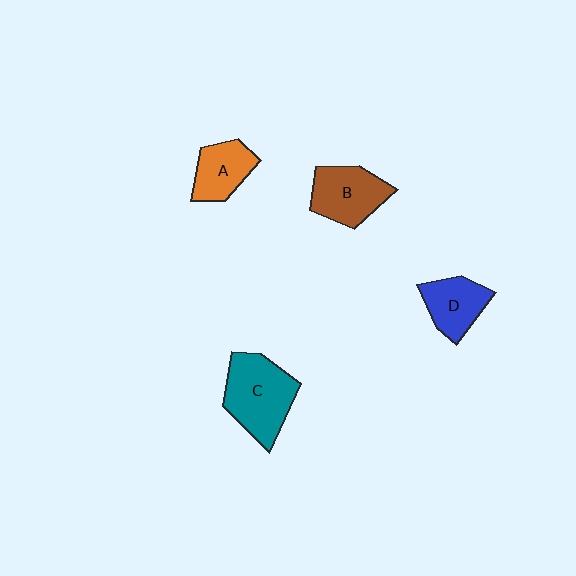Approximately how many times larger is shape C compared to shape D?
Approximately 1.6 times.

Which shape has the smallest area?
Shape A (orange).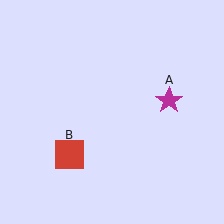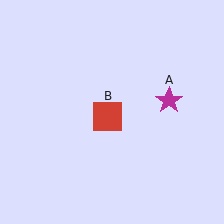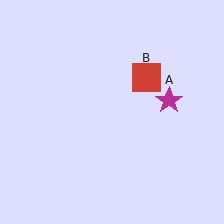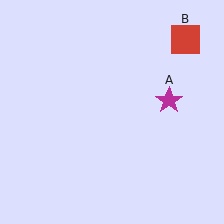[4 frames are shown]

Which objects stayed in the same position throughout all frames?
Magenta star (object A) remained stationary.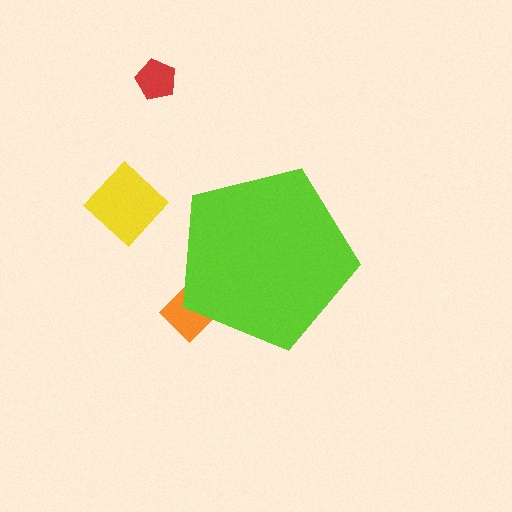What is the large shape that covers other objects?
A lime pentagon.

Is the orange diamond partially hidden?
Yes, the orange diamond is partially hidden behind the lime pentagon.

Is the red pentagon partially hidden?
No, the red pentagon is fully visible.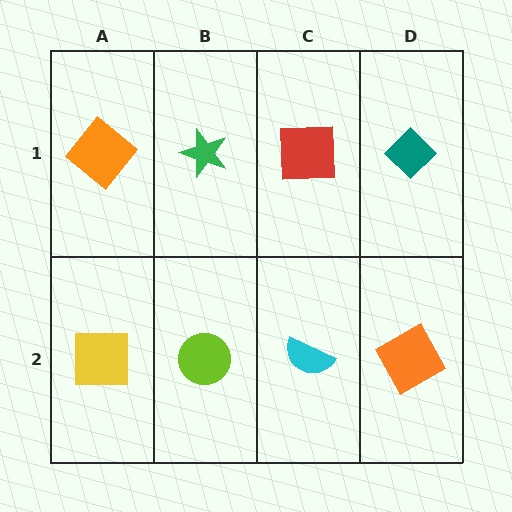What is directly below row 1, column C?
A cyan semicircle.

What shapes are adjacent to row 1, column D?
An orange square (row 2, column D), a red square (row 1, column C).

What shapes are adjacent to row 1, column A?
A yellow square (row 2, column A), a green star (row 1, column B).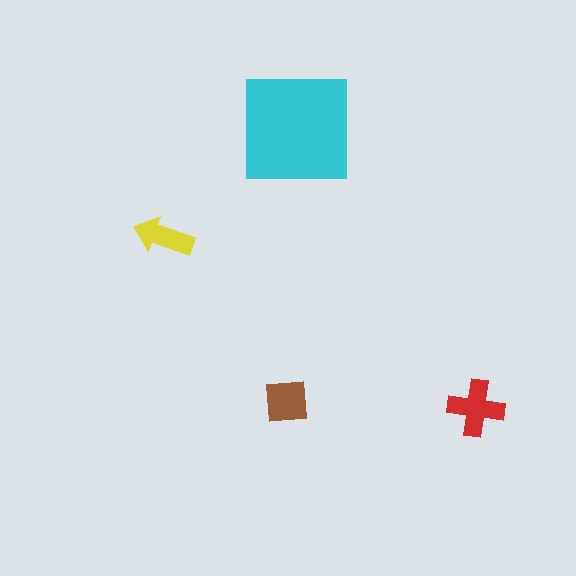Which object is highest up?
The cyan square is topmost.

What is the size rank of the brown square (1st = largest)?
3rd.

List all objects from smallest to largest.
The yellow arrow, the brown square, the red cross, the cyan square.